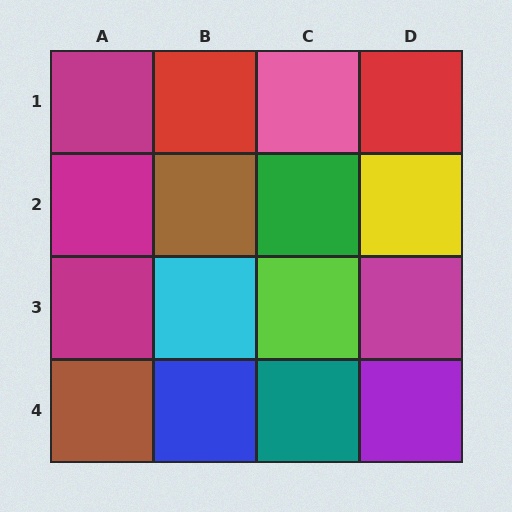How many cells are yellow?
1 cell is yellow.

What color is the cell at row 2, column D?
Yellow.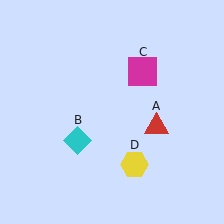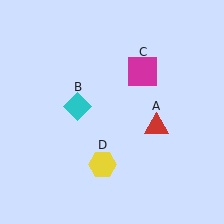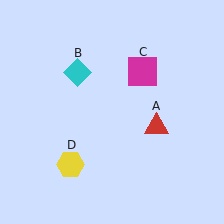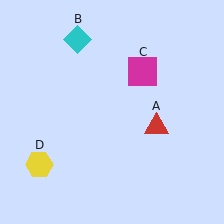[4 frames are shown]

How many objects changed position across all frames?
2 objects changed position: cyan diamond (object B), yellow hexagon (object D).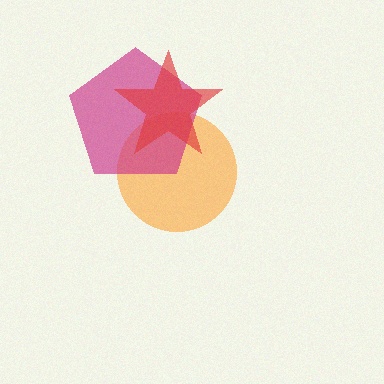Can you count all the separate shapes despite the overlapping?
Yes, there are 3 separate shapes.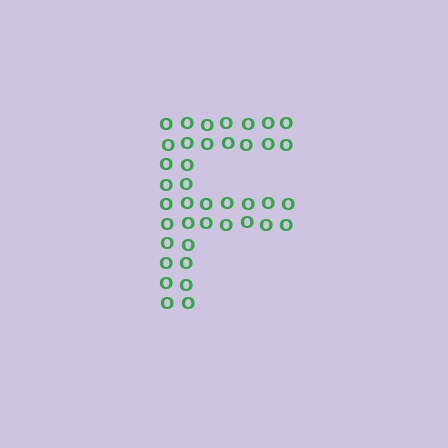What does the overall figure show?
The overall figure shows the letter F.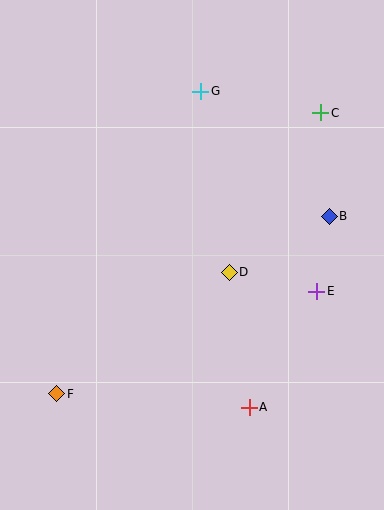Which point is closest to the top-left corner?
Point G is closest to the top-left corner.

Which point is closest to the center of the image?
Point D at (229, 272) is closest to the center.